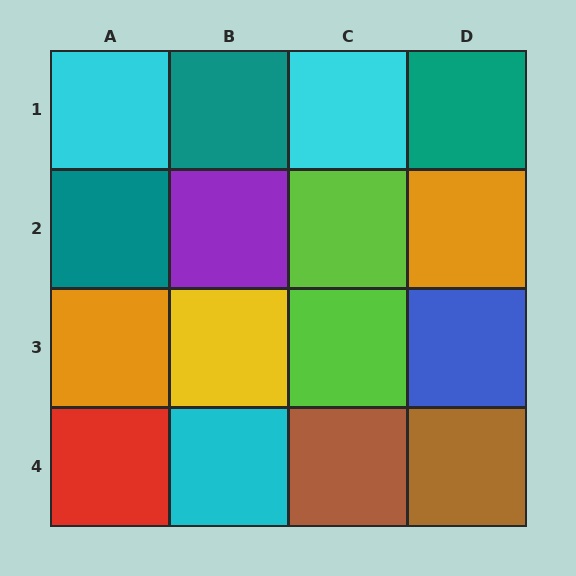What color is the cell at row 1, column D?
Teal.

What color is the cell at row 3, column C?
Lime.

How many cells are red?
1 cell is red.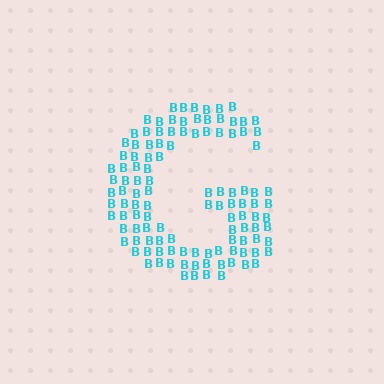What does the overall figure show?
The overall figure shows the letter G.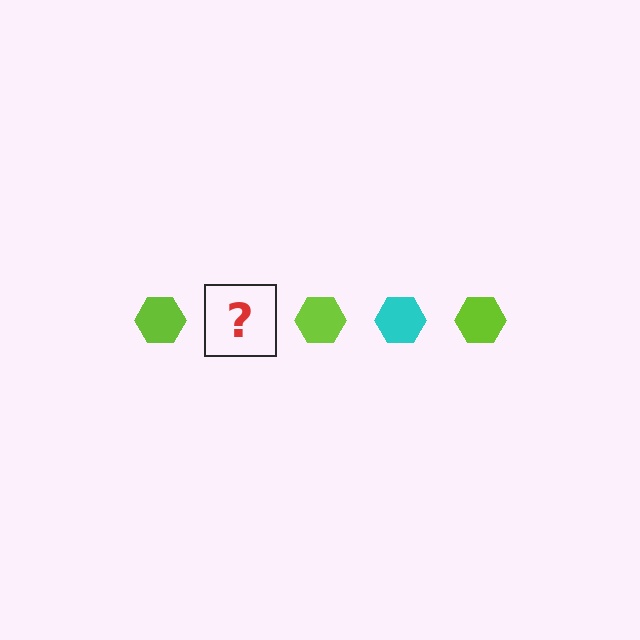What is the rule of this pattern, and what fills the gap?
The rule is that the pattern cycles through lime, cyan hexagons. The gap should be filled with a cyan hexagon.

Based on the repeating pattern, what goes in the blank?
The blank should be a cyan hexagon.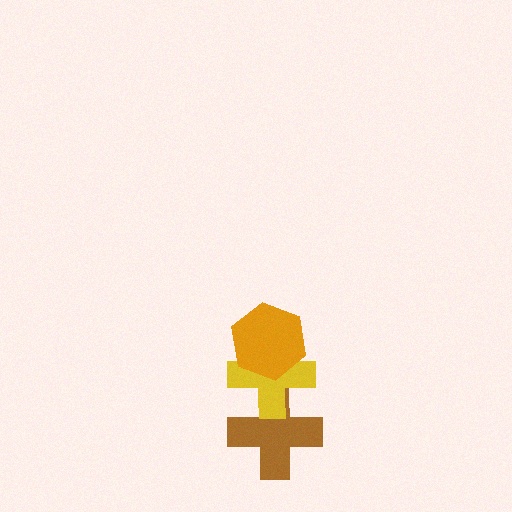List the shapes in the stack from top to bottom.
From top to bottom: the orange hexagon, the yellow cross, the brown cross.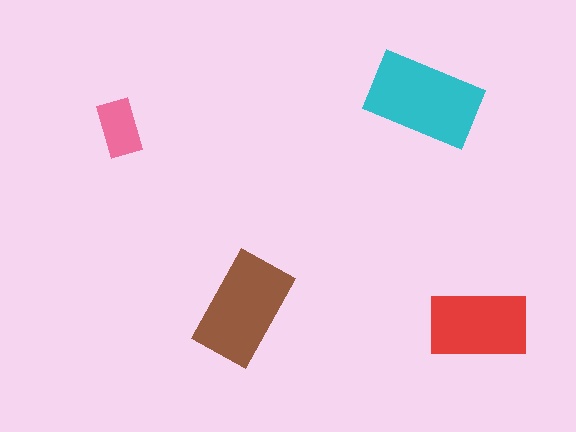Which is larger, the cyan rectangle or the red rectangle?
The cyan one.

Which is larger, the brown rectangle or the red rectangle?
The brown one.